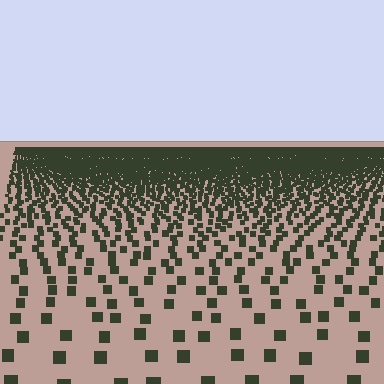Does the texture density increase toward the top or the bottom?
Density increases toward the top.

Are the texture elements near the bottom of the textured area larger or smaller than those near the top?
Larger. Near the bottom, elements are closer to the viewer and appear at a bigger on-screen size.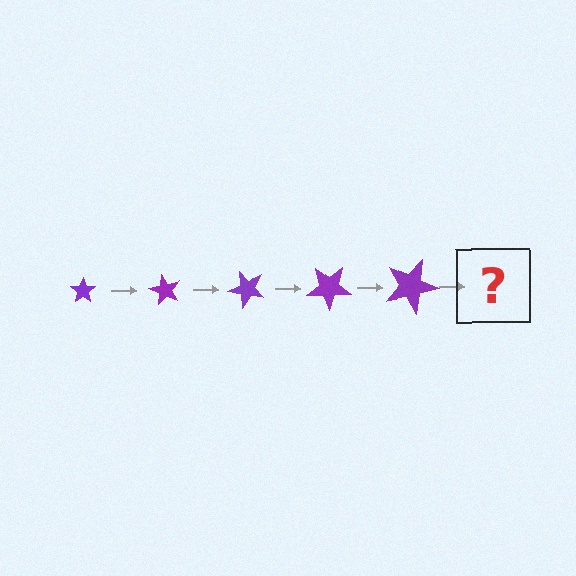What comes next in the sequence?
The next element should be a star, larger than the previous one and rotated 300 degrees from the start.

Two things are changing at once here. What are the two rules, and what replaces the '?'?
The two rules are that the star grows larger each step and it rotates 60 degrees each step. The '?' should be a star, larger than the previous one and rotated 300 degrees from the start.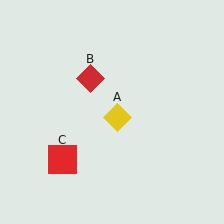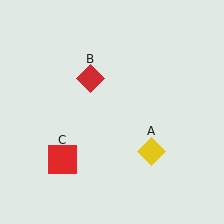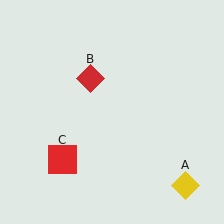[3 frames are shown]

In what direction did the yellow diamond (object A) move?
The yellow diamond (object A) moved down and to the right.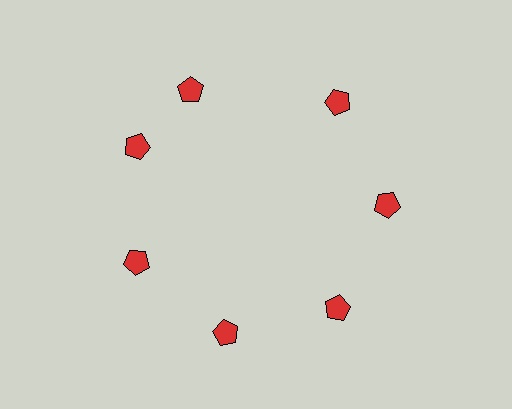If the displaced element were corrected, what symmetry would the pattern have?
It would have 7-fold rotational symmetry — the pattern would map onto itself every 51 degrees.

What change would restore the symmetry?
The symmetry would be restored by rotating it back into even spacing with its neighbors so that all 7 pentagons sit at equal angles and equal distance from the center.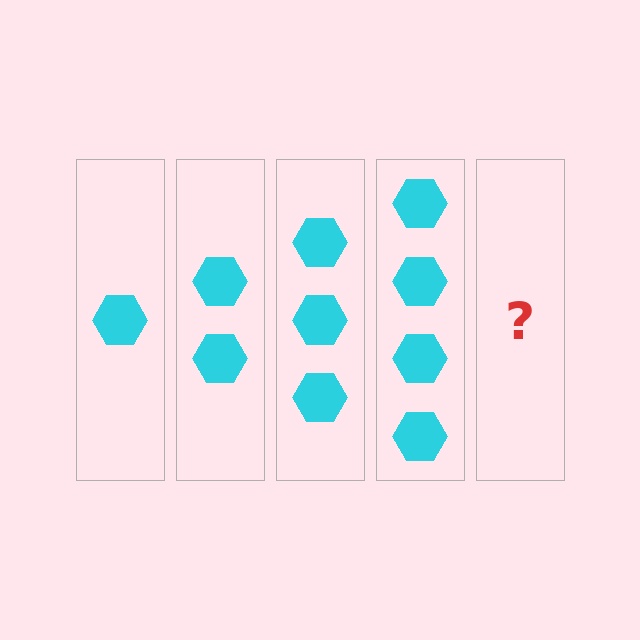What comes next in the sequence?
The next element should be 5 hexagons.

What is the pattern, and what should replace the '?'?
The pattern is that each step adds one more hexagon. The '?' should be 5 hexagons.